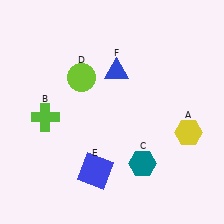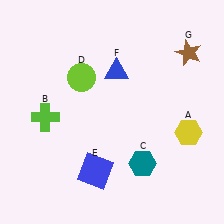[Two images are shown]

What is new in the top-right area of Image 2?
A brown star (G) was added in the top-right area of Image 2.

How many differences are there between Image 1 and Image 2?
There is 1 difference between the two images.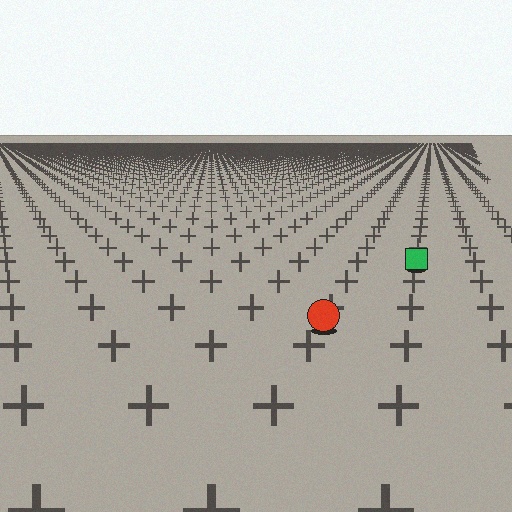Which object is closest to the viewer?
The red circle is closest. The texture marks near it are larger and more spread out.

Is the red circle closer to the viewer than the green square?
Yes. The red circle is closer — you can tell from the texture gradient: the ground texture is coarser near it.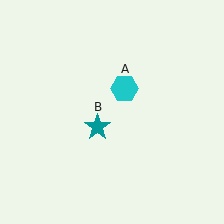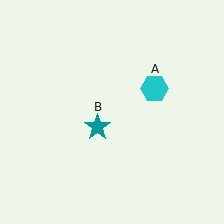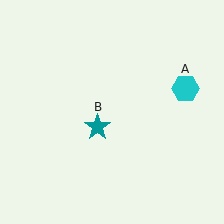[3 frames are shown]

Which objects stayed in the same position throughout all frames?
Teal star (object B) remained stationary.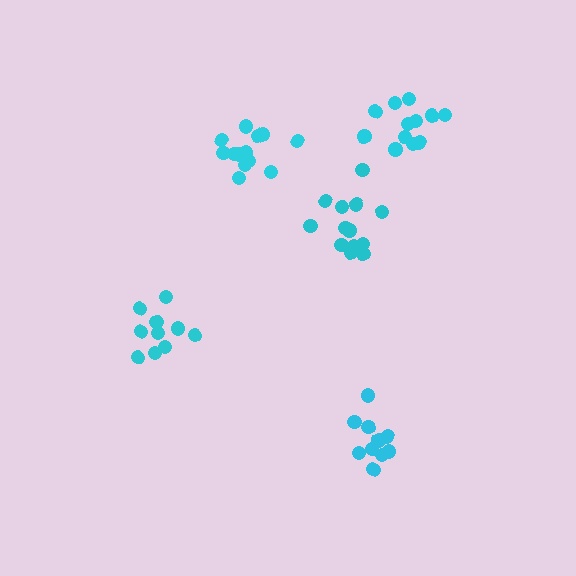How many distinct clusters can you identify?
There are 5 distinct clusters.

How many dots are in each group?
Group 1: 14 dots, Group 2: 10 dots, Group 3: 10 dots, Group 4: 12 dots, Group 5: 13 dots (59 total).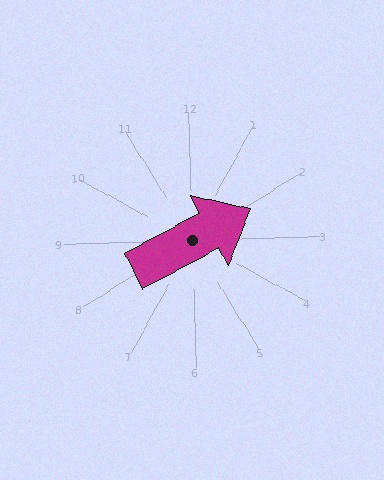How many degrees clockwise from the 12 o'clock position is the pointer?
Approximately 63 degrees.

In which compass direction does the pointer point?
Northeast.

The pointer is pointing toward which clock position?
Roughly 2 o'clock.